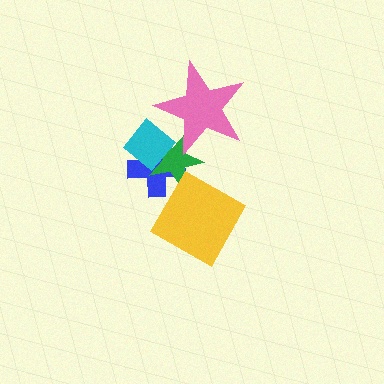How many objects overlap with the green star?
4 objects overlap with the green star.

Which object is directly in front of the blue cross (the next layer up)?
The green star is directly in front of the blue cross.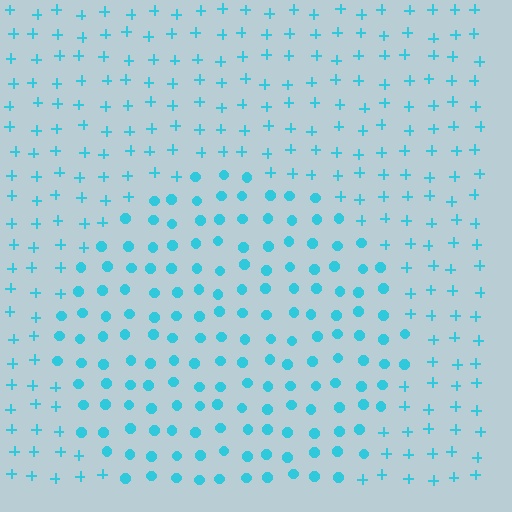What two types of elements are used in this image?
The image uses circles inside the circle region and plus signs outside it.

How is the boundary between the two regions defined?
The boundary is defined by a change in element shape: circles inside vs. plus signs outside. All elements share the same color and spacing.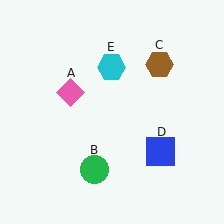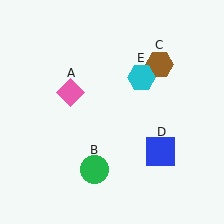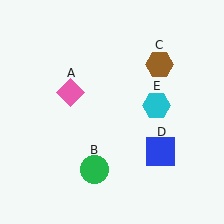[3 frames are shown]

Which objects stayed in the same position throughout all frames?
Pink diamond (object A) and green circle (object B) and brown hexagon (object C) and blue square (object D) remained stationary.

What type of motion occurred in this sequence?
The cyan hexagon (object E) rotated clockwise around the center of the scene.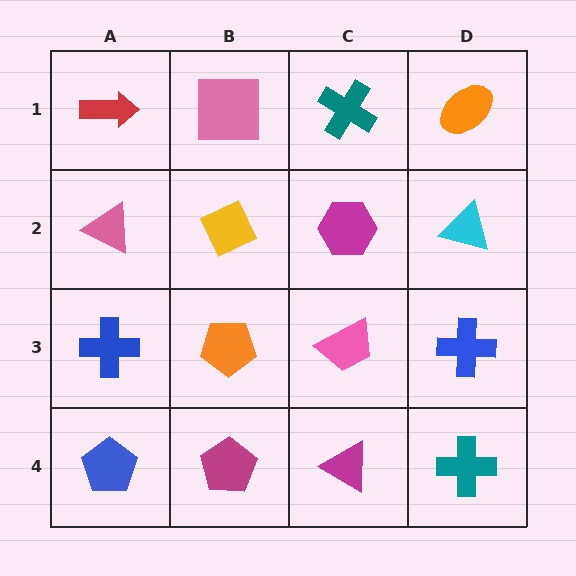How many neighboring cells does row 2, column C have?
4.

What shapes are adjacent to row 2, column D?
An orange ellipse (row 1, column D), a blue cross (row 3, column D), a magenta hexagon (row 2, column C).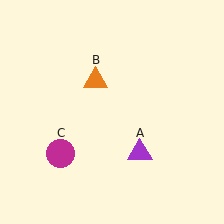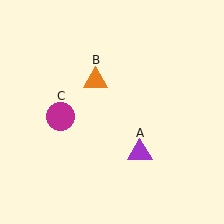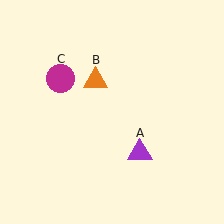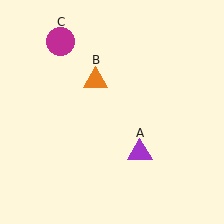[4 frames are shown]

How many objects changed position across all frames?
1 object changed position: magenta circle (object C).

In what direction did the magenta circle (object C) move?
The magenta circle (object C) moved up.